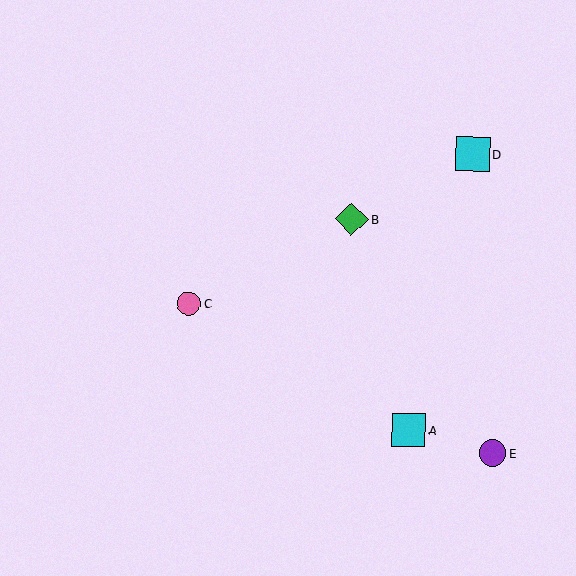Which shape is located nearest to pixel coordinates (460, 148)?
The cyan square (labeled D) at (473, 154) is nearest to that location.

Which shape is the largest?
The cyan square (labeled D) is the largest.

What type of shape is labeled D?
Shape D is a cyan square.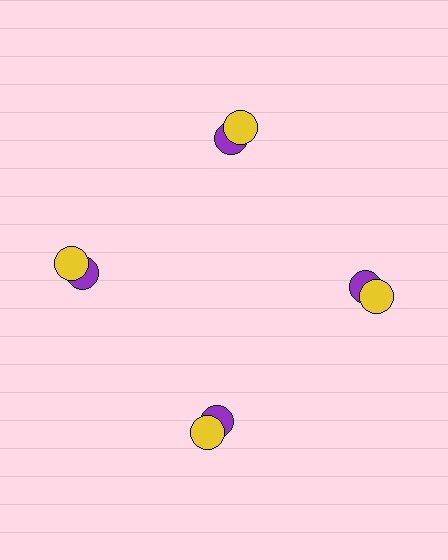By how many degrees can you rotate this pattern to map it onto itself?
The pattern maps onto itself every 90 degrees of rotation.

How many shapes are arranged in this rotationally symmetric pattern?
There are 8 shapes, arranged in 4 groups of 2.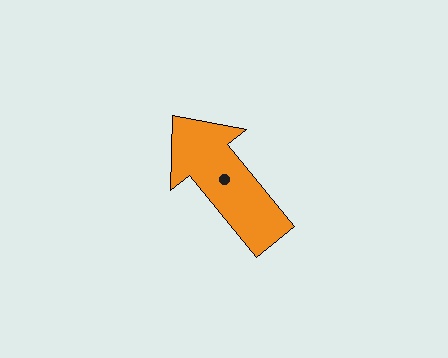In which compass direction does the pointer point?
Northwest.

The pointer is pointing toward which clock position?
Roughly 11 o'clock.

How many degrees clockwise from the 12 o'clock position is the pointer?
Approximately 321 degrees.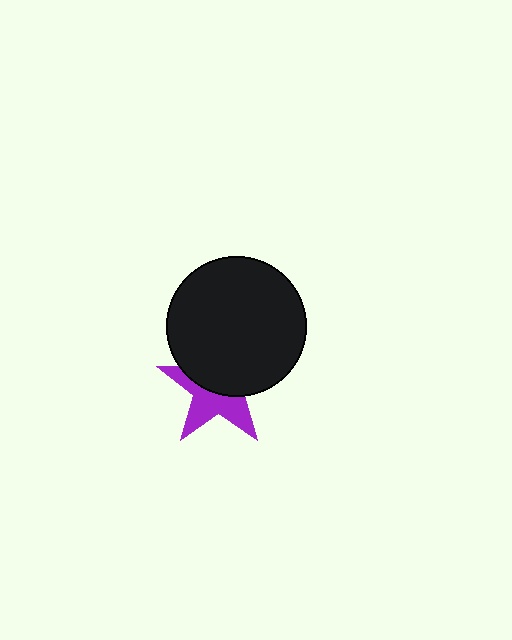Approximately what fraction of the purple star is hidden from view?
Roughly 54% of the purple star is hidden behind the black circle.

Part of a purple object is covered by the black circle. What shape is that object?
It is a star.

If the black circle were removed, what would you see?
You would see the complete purple star.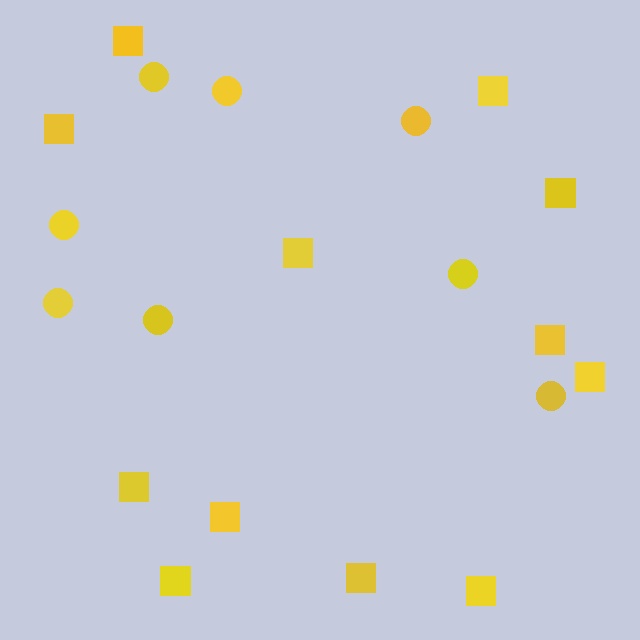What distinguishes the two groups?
There are 2 groups: one group of squares (12) and one group of circles (8).